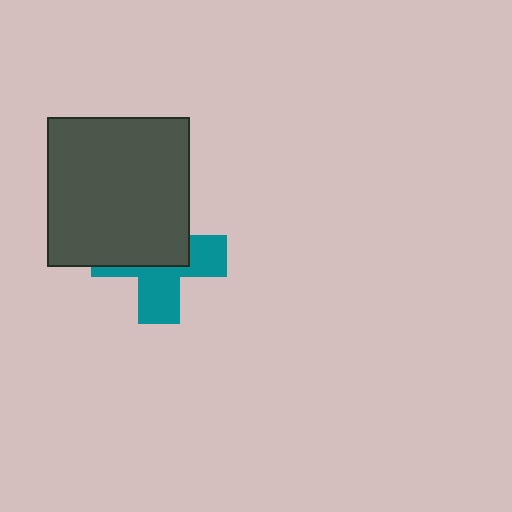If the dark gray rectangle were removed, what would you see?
You would see the complete teal cross.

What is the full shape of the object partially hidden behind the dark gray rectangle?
The partially hidden object is a teal cross.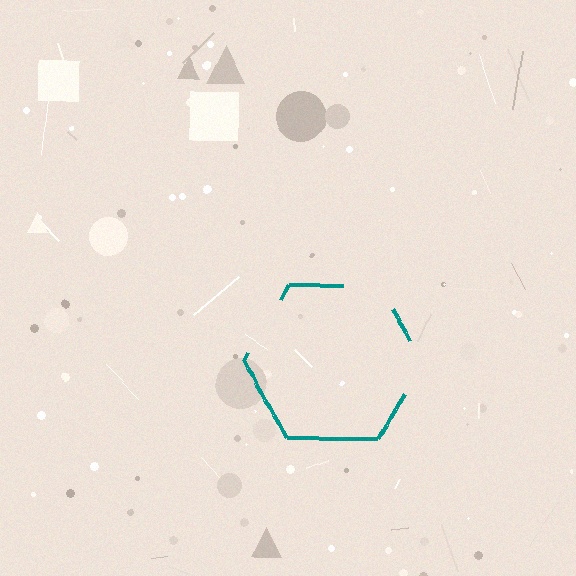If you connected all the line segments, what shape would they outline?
They would outline a hexagon.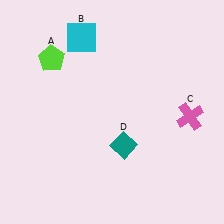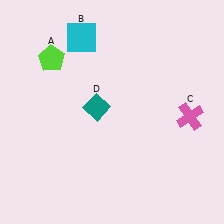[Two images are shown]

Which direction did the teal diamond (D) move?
The teal diamond (D) moved up.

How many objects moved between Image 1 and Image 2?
1 object moved between the two images.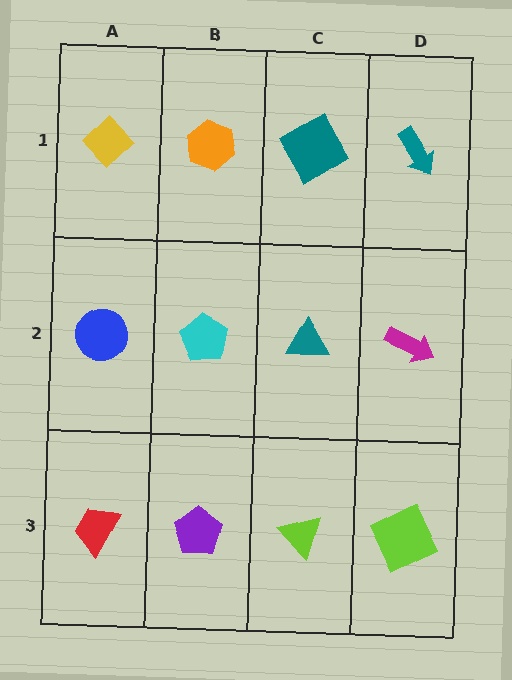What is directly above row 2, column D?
A teal arrow.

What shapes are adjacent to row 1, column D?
A magenta arrow (row 2, column D), a teal diamond (row 1, column C).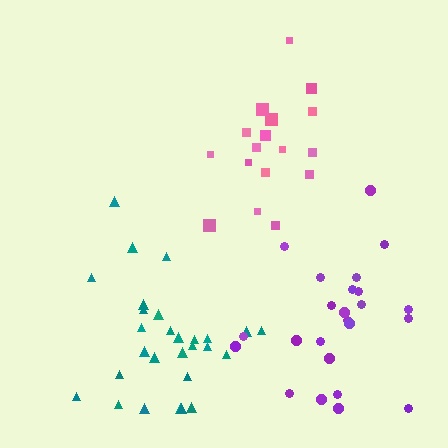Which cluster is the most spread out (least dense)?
Purple.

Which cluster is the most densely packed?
Teal.